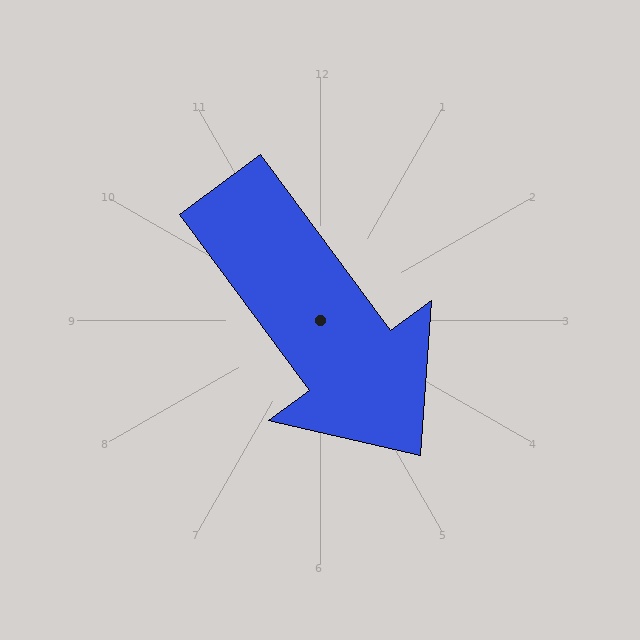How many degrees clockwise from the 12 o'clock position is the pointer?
Approximately 143 degrees.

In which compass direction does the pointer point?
Southeast.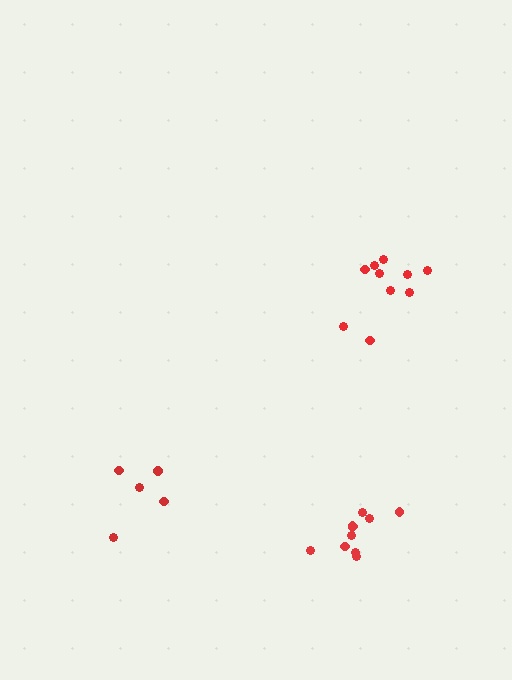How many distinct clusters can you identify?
There are 3 distinct clusters.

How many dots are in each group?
Group 1: 11 dots, Group 2: 10 dots, Group 3: 5 dots (26 total).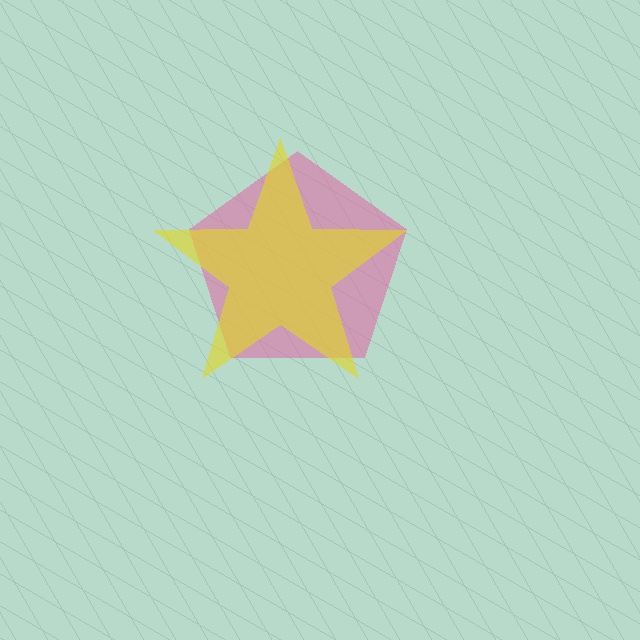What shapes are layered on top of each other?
The layered shapes are: a pink pentagon, a yellow star.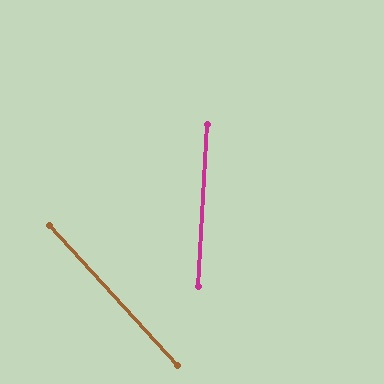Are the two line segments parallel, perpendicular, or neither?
Neither parallel nor perpendicular — they differ by about 46°.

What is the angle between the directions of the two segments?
Approximately 46 degrees.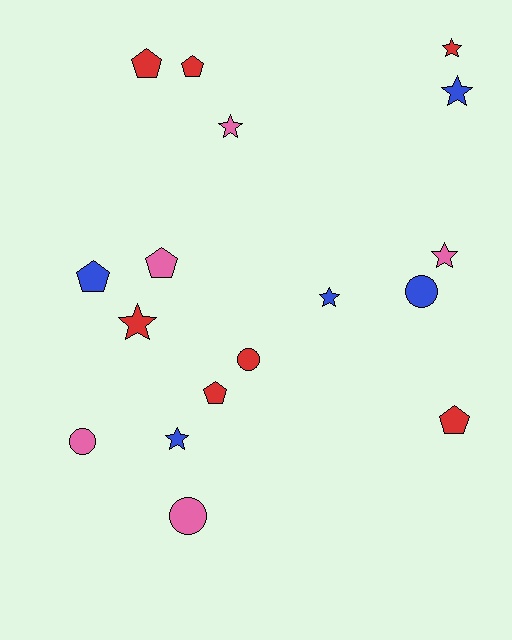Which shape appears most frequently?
Star, with 7 objects.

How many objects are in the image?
There are 17 objects.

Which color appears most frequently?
Red, with 7 objects.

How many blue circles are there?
There is 1 blue circle.